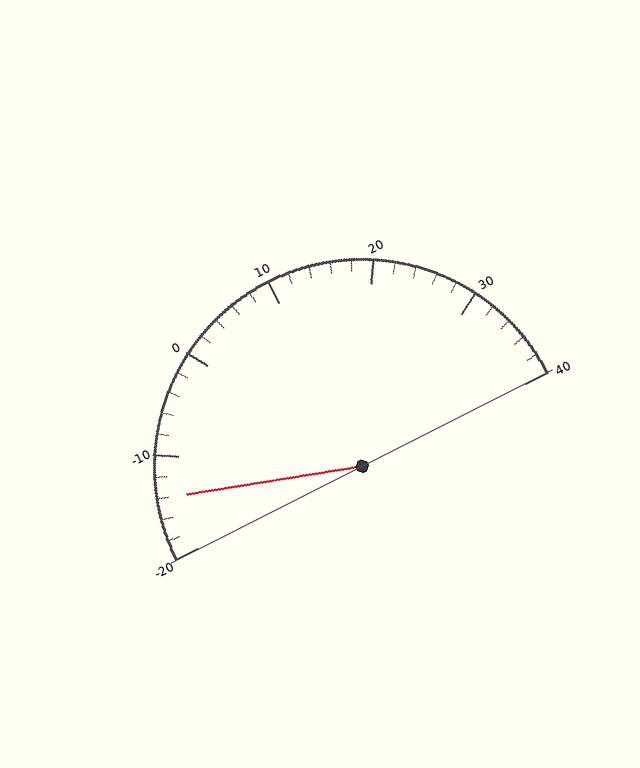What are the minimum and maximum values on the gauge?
The gauge ranges from -20 to 40.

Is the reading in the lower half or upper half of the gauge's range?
The reading is in the lower half of the range (-20 to 40).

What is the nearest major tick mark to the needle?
The nearest major tick mark is -10.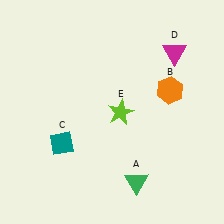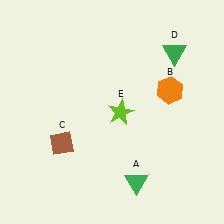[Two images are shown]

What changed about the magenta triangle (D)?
In Image 1, D is magenta. In Image 2, it changed to green.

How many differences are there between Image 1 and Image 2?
There are 2 differences between the two images.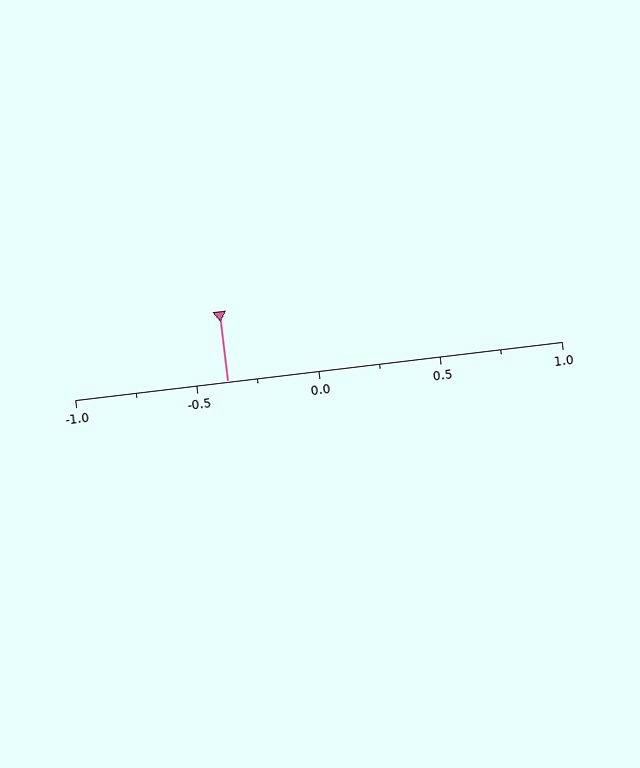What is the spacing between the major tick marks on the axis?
The major ticks are spaced 0.5 apart.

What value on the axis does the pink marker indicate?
The marker indicates approximately -0.38.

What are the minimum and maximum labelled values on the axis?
The axis runs from -1.0 to 1.0.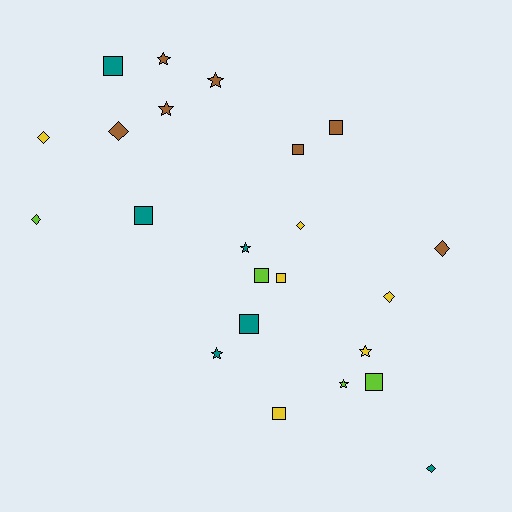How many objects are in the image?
There are 23 objects.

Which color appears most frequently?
Brown, with 7 objects.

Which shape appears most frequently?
Square, with 9 objects.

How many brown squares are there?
There are 2 brown squares.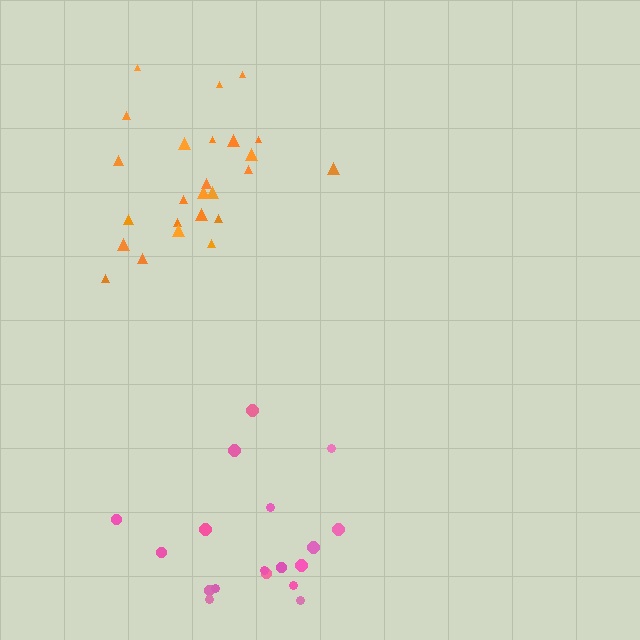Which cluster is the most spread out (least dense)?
Pink.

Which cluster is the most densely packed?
Orange.